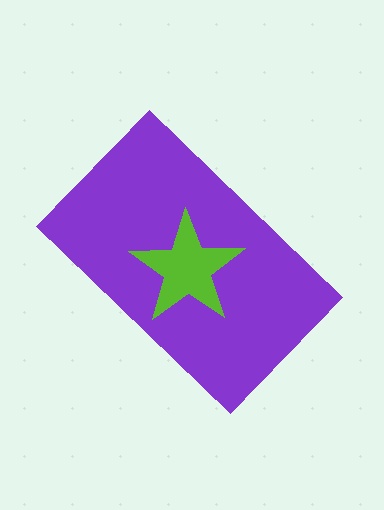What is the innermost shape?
The lime star.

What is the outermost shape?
The purple rectangle.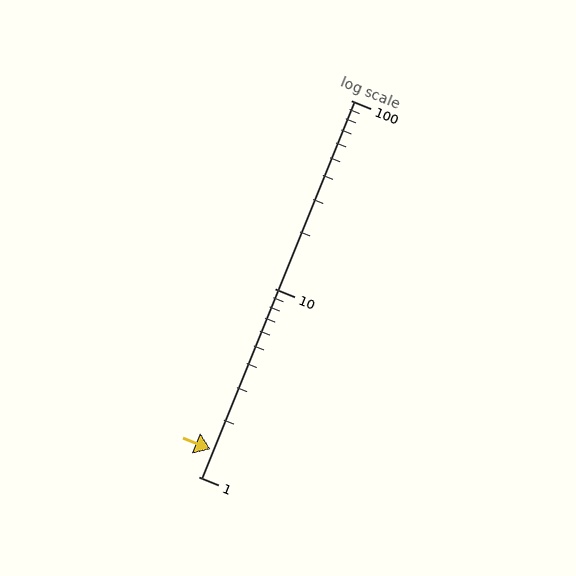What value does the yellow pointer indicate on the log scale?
The pointer indicates approximately 1.4.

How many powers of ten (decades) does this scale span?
The scale spans 2 decades, from 1 to 100.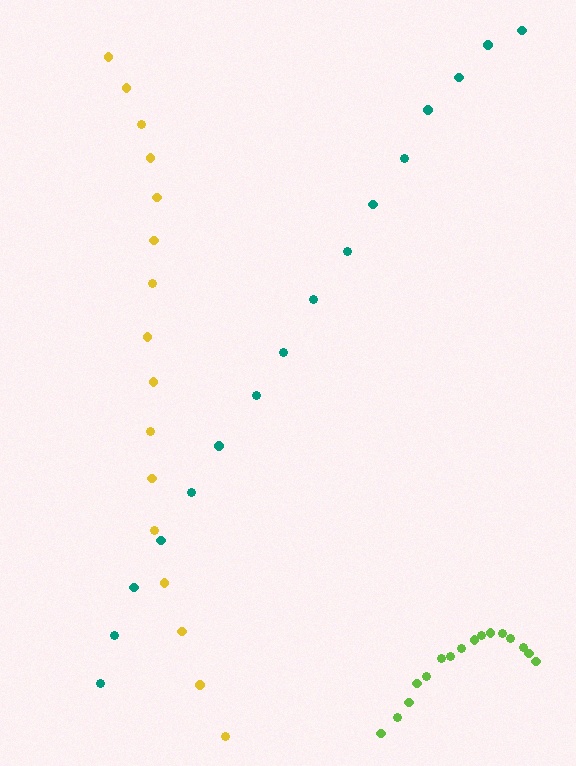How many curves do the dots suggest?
There are 3 distinct paths.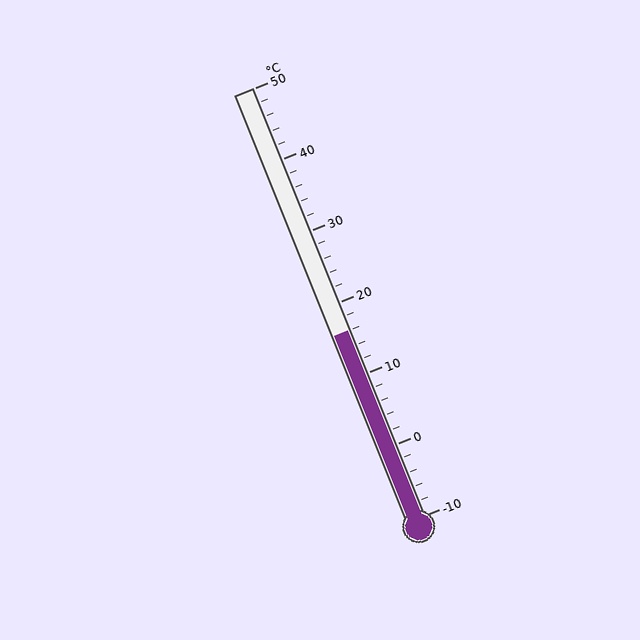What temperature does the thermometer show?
The thermometer shows approximately 16°C.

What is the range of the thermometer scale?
The thermometer scale ranges from -10°C to 50°C.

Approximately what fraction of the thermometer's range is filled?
The thermometer is filled to approximately 45% of its range.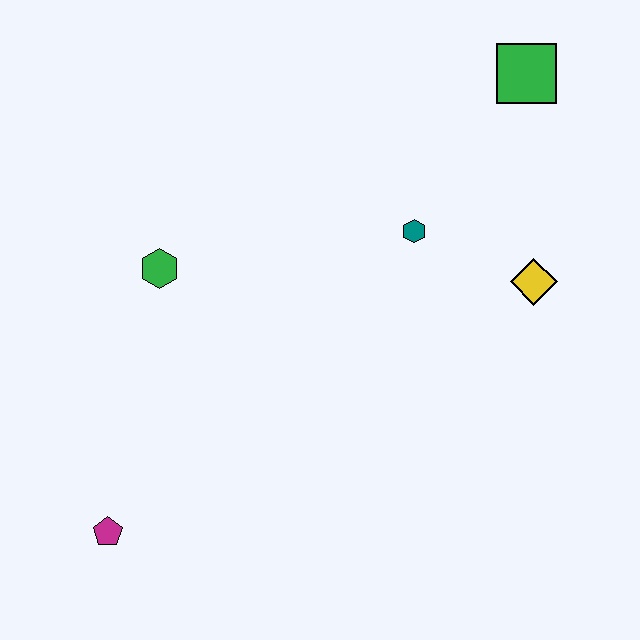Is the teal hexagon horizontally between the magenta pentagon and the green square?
Yes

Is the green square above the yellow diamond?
Yes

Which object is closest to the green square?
The teal hexagon is closest to the green square.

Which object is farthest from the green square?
The magenta pentagon is farthest from the green square.